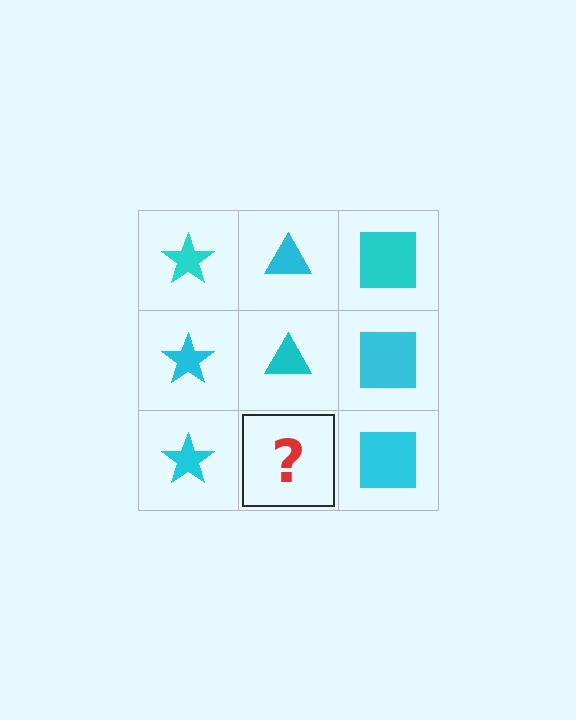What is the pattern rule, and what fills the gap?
The rule is that each column has a consistent shape. The gap should be filled with a cyan triangle.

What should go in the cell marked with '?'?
The missing cell should contain a cyan triangle.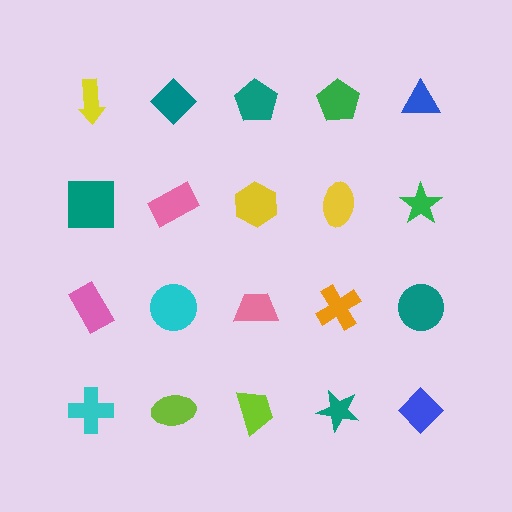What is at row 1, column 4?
A green pentagon.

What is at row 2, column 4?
A yellow ellipse.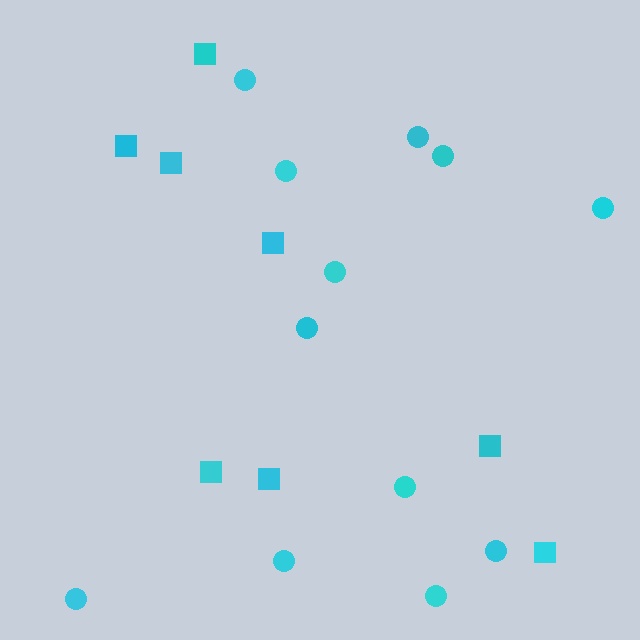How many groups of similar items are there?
There are 2 groups: one group of circles (12) and one group of squares (8).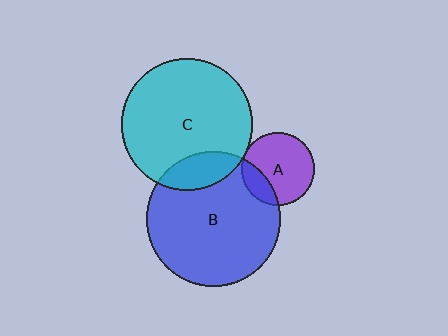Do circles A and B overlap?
Yes.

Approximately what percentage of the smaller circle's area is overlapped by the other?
Approximately 20%.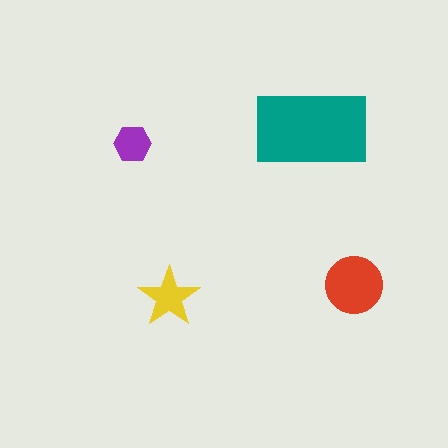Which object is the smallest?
The purple hexagon.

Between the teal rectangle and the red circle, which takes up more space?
The teal rectangle.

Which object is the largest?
The teal rectangle.